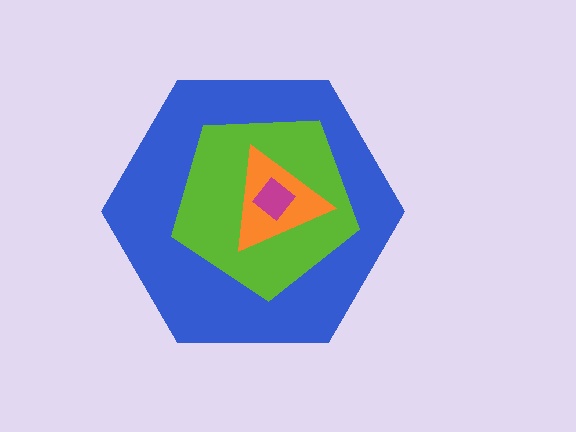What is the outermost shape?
The blue hexagon.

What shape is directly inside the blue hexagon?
The lime pentagon.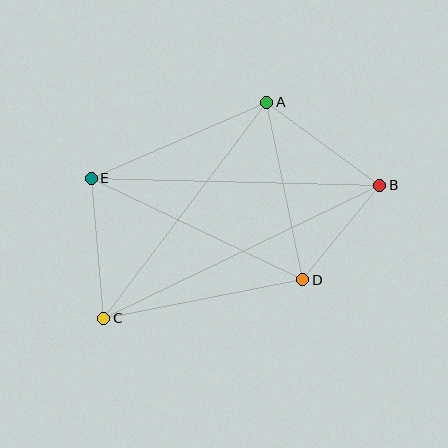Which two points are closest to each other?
Points B and D are closest to each other.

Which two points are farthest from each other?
Points B and C are farthest from each other.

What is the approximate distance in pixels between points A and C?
The distance between A and C is approximately 270 pixels.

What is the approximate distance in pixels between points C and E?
The distance between C and E is approximately 140 pixels.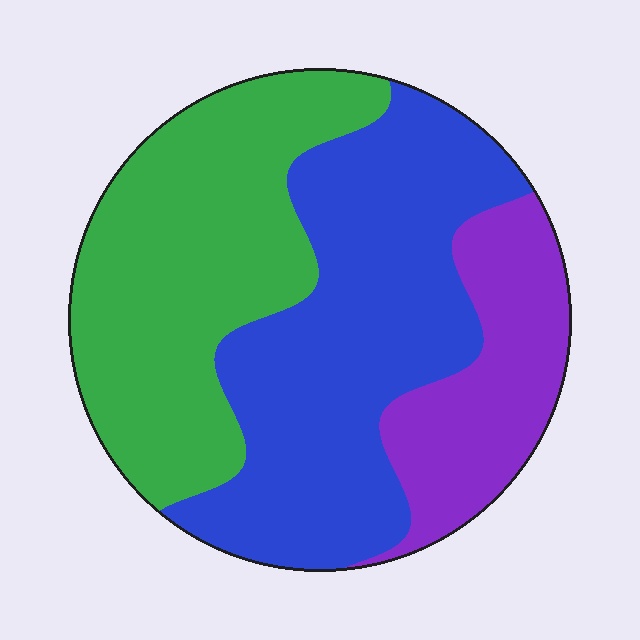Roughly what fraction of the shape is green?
Green covers 38% of the shape.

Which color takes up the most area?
Blue, at roughly 45%.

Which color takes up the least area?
Purple, at roughly 20%.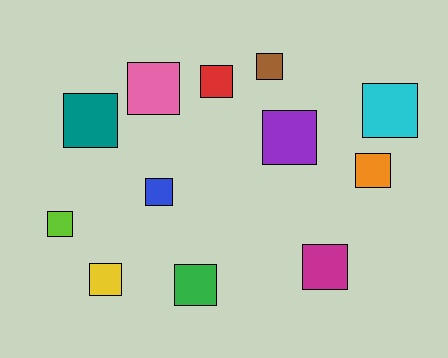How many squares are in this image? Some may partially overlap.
There are 12 squares.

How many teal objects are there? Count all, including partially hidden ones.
There is 1 teal object.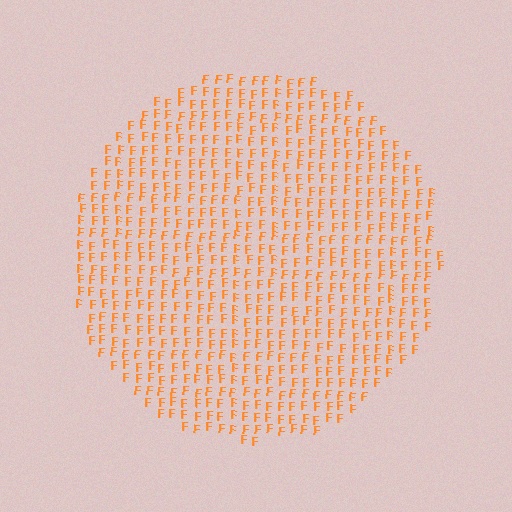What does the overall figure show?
The overall figure shows a circle.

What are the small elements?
The small elements are letter F's.